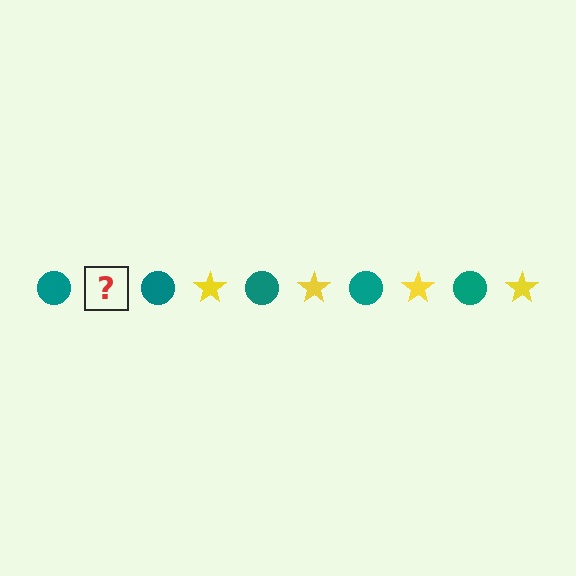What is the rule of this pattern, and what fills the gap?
The rule is that the pattern alternates between teal circle and yellow star. The gap should be filled with a yellow star.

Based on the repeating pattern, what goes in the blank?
The blank should be a yellow star.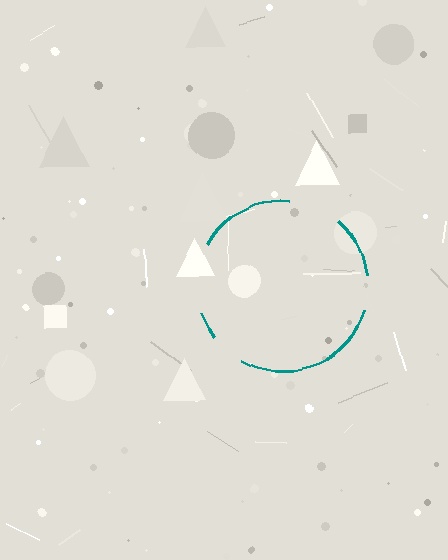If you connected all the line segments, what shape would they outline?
They would outline a circle.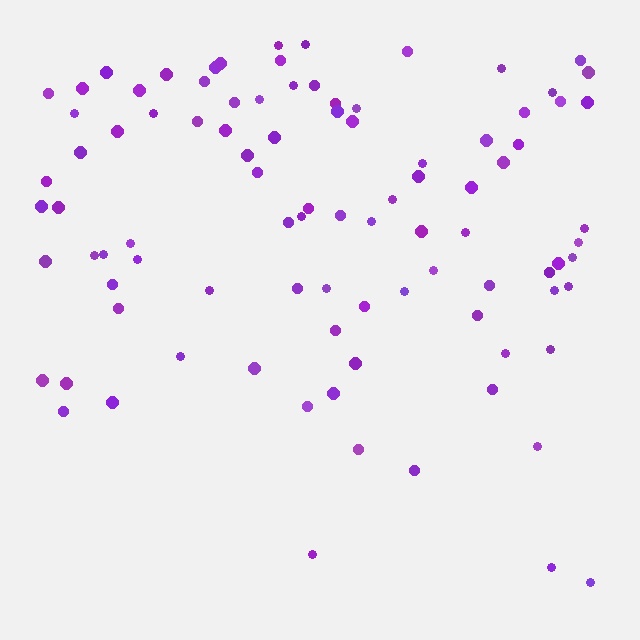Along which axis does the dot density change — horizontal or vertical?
Vertical.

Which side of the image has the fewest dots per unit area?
The bottom.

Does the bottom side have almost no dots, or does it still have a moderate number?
Still a moderate number, just noticeably fewer than the top.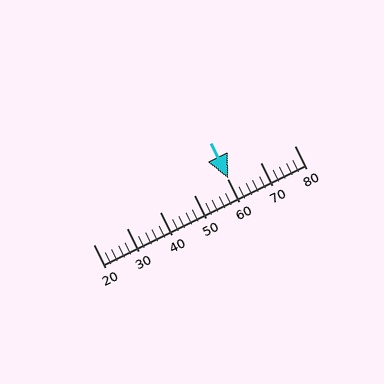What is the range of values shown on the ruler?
The ruler shows values from 20 to 80.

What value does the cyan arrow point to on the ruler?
The cyan arrow points to approximately 60.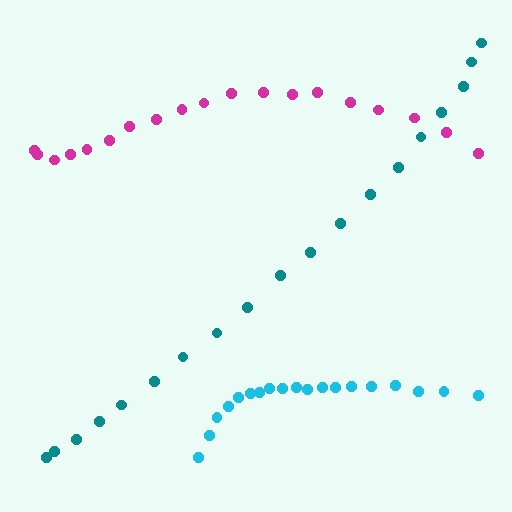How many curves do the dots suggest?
There are 3 distinct paths.